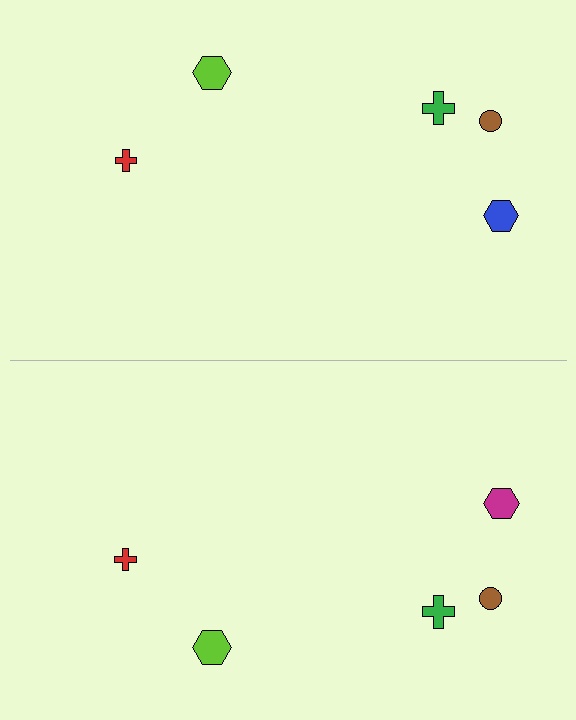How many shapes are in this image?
There are 10 shapes in this image.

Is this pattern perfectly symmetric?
No, the pattern is not perfectly symmetric. The magenta hexagon on the bottom side breaks the symmetry — its mirror counterpart is blue.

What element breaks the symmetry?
The magenta hexagon on the bottom side breaks the symmetry — its mirror counterpart is blue.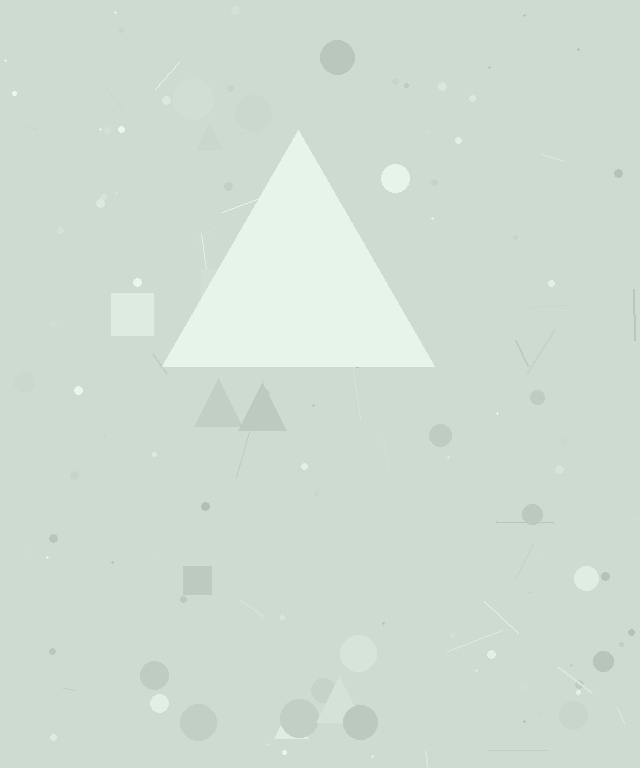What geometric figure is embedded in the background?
A triangle is embedded in the background.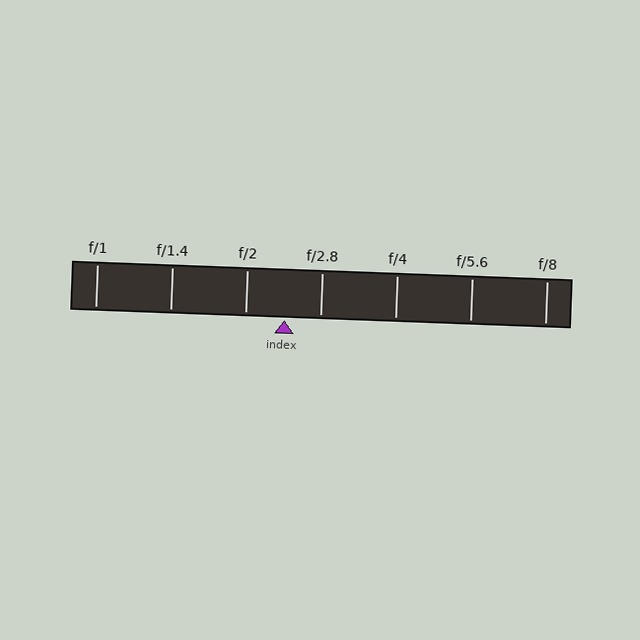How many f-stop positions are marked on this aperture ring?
There are 7 f-stop positions marked.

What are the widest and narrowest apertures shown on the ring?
The widest aperture shown is f/1 and the narrowest is f/8.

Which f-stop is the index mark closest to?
The index mark is closest to f/2.8.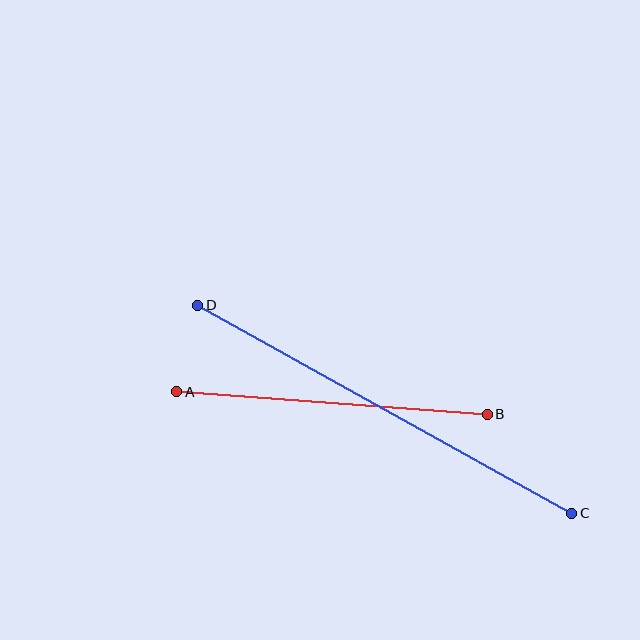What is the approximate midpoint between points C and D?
The midpoint is at approximately (385, 409) pixels.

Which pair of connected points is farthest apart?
Points C and D are farthest apart.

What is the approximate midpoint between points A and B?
The midpoint is at approximately (332, 403) pixels.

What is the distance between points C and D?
The distance is approximately 428 pixels.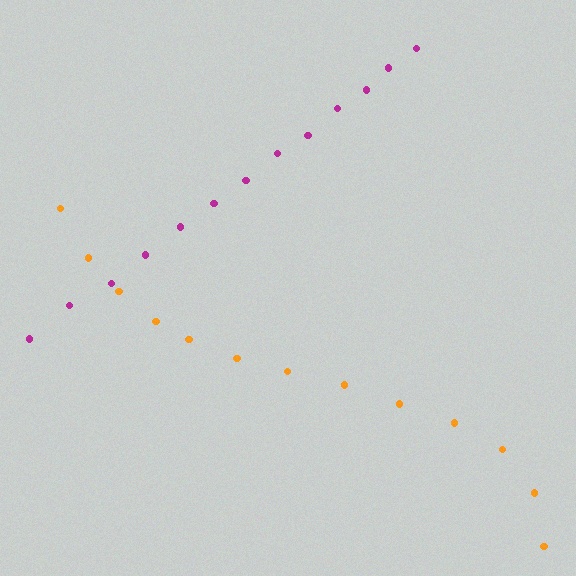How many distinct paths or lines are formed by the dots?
There are 2 distinct paths.